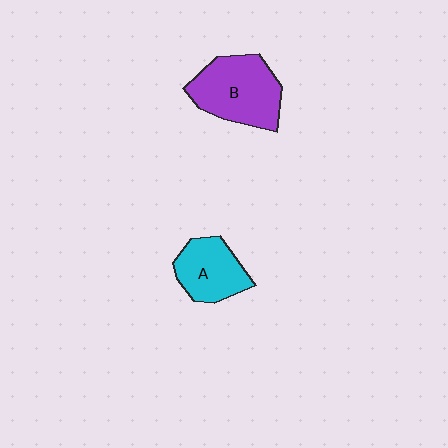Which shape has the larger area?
Shape B (purple).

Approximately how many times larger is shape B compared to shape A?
Approximately 1.4 times.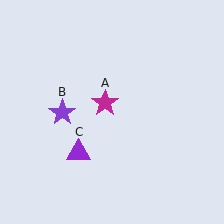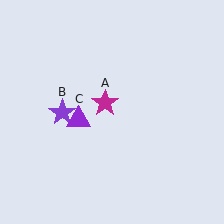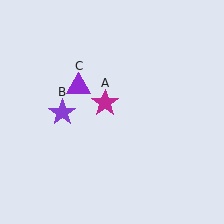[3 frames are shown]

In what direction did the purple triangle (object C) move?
The purple triangle (object C) moved up.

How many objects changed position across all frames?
1 object changed position: purple triangle (object C).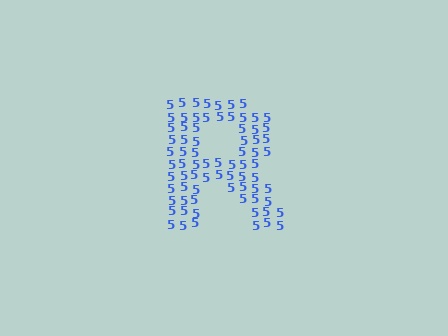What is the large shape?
The large shape is the letter R.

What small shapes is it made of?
It is made of small digit 5's.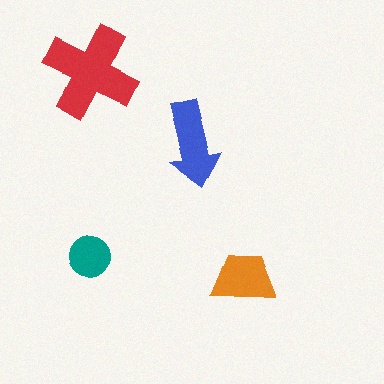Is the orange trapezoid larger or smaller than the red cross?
Smaller.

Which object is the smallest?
The teal circle.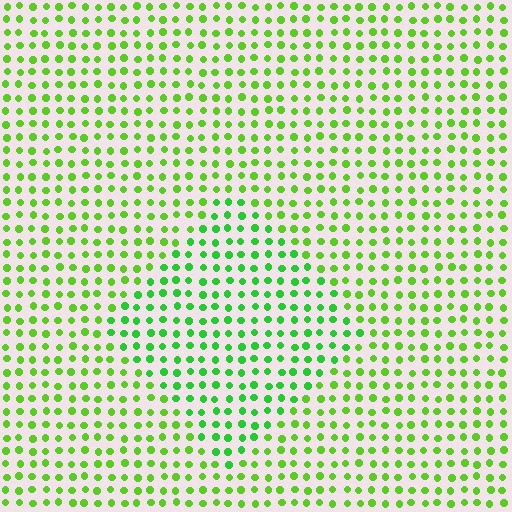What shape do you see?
I see a diamond.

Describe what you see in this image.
The image is filled with small lime elements in a uniform arrangement. A diamond-shaped region is visible where the elements are tinted to a slightly different hue, forming a subtle color boundary.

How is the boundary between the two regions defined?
The boundary is defined purely by a slight shift in hue (about 24 degrees). Spacing, size, and orientation are identical on both sides.